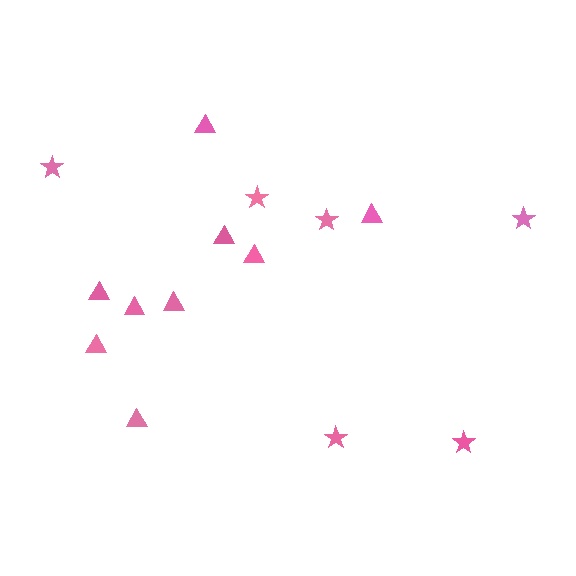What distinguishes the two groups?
There are 2 groups: one group of stars (6) and one group of triangles (9).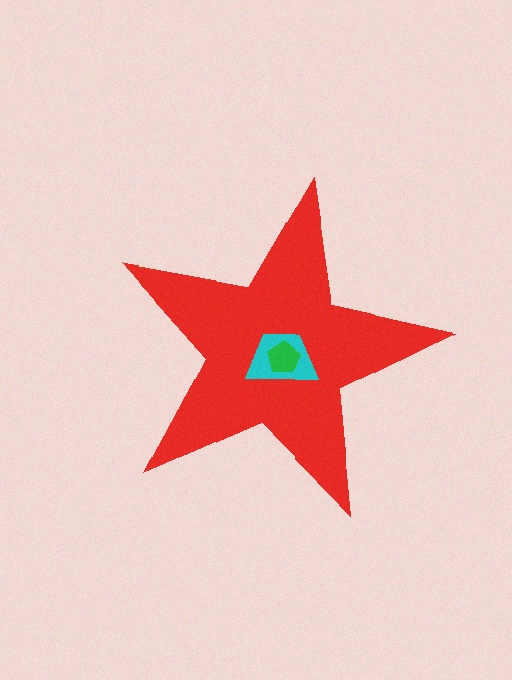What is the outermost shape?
The red star.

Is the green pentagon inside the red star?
Yes.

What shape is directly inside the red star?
The cyan trapezoid.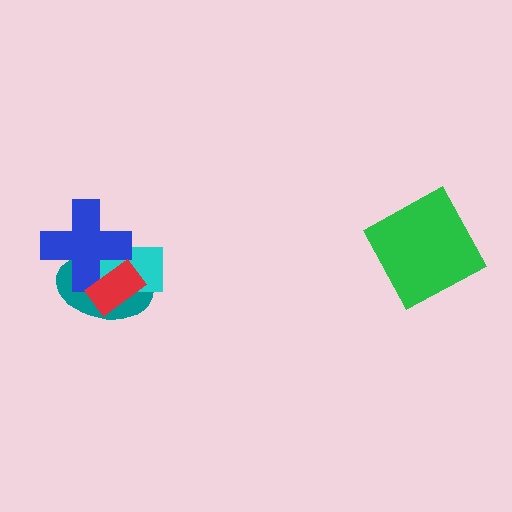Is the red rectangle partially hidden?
No, no other shape covers it.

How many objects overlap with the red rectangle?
3 objects overlap with the red rectangle.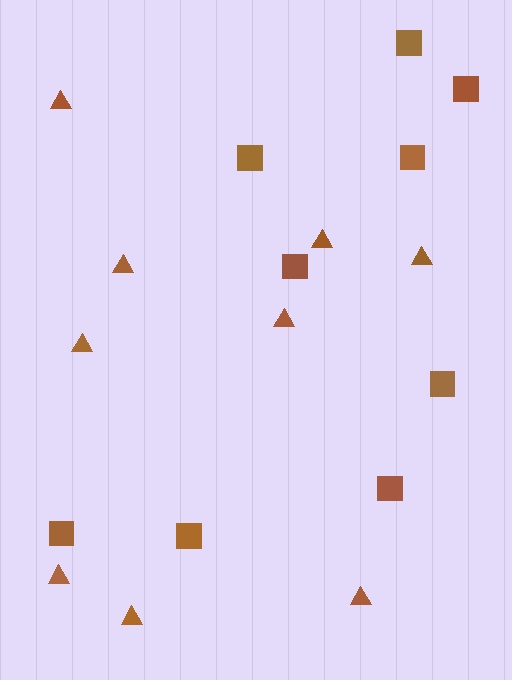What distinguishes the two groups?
There are 2 groups: one group of triangles (9) and one group of squares (9).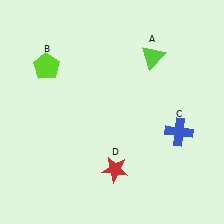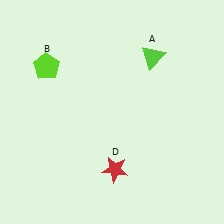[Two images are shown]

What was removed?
The blue cross (C) was removed in Image 2.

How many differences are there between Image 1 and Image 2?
There is 1 difference between the two images.